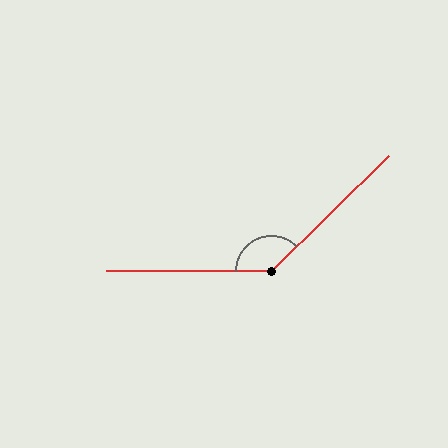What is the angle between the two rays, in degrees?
Approximately 136 degrees.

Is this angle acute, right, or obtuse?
It is obtuse.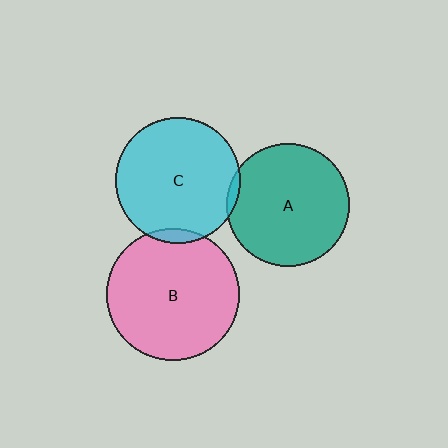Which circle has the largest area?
Circle B (pink).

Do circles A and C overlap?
Yes.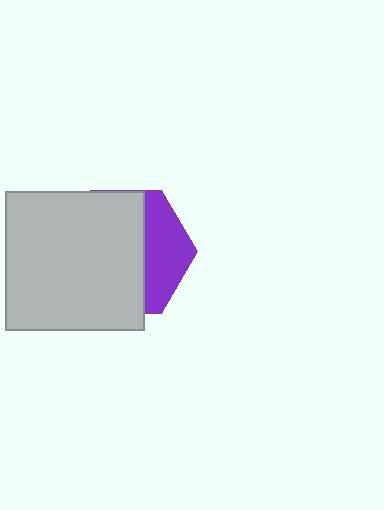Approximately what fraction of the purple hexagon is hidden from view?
Roughly 67% of the purple hexagon is hidden behind the light gray square.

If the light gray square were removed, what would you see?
You would see the complete purple hexagon.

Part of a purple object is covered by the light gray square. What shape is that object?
It is a hexagon.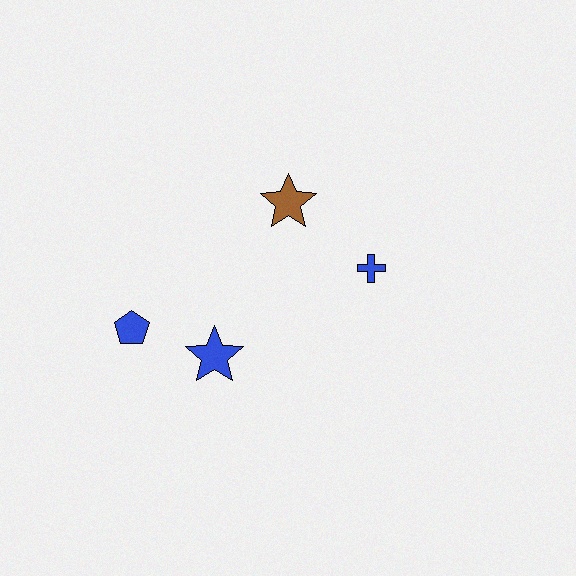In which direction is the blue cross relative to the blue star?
The blue cross is to the right of the blue star.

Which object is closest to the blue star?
The blue pentagon is closest to the blue star.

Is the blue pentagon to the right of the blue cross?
No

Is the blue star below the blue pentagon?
Yes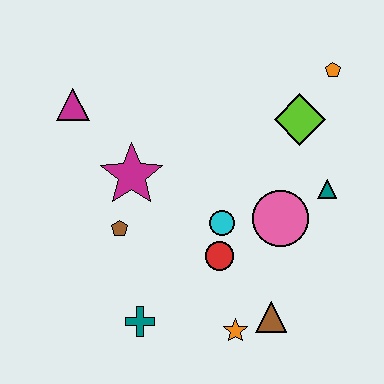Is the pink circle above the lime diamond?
No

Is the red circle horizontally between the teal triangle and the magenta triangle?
Yes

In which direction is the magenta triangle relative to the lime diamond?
The magenta triangle is to the left of the lime diamond.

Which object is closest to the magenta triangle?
The magenta star is closest to the magenta triangle.